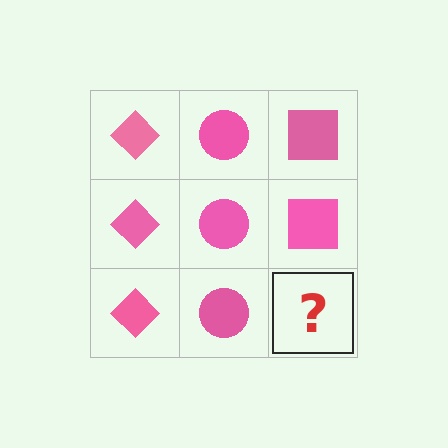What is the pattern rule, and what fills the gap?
The rule is that each column has a consistent shape. The gap should be filled with a pink square.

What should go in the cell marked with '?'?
The missing cell should contain a pink square.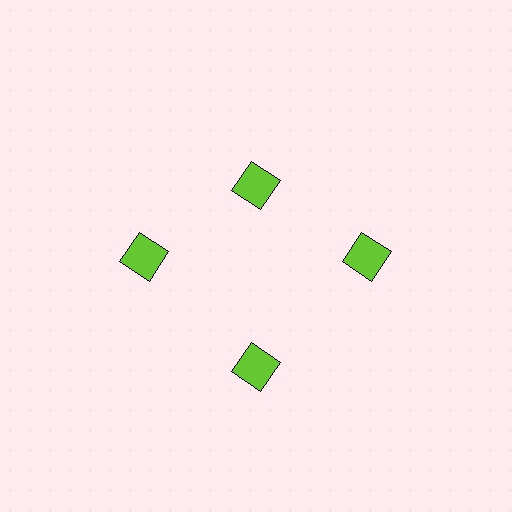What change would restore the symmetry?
The symmetry would be restored by moving it outward, back onto the ring so that all 4 diamonds sit at equal angles and equal distance from the center.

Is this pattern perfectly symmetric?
No. The 4 lime diamonds are arranged in a ring, but one element near the 12 o'clock position is pulled inward toward the center, breaking the 4-fold rotational symmetry.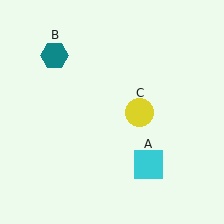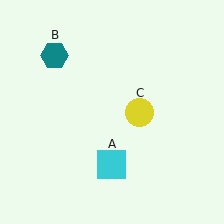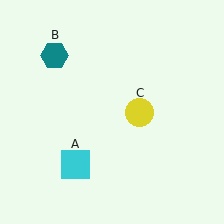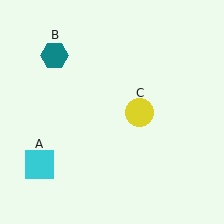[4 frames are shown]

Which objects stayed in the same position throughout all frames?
Teal hexagon (object B) and yellow circle (object C) remained stationary.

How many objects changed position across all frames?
1 object changed position: cyan square (object A).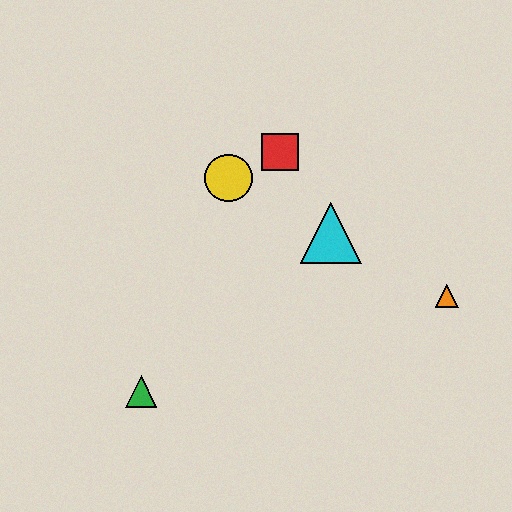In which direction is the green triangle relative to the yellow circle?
The green triangle is below the yellow circle.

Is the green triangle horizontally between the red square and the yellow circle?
No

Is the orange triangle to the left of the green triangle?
No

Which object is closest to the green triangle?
The yellow circle is closest to the green triangle.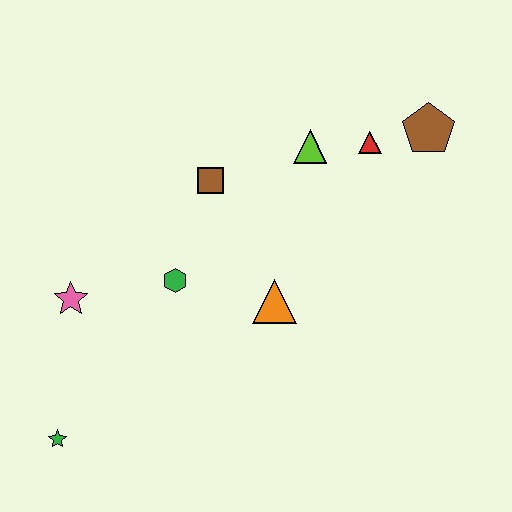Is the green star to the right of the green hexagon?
No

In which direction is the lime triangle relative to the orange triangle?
The lime triangle is above the orange triangle.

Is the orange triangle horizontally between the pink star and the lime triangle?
Yes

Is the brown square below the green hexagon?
No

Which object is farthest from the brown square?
The green star is farthest from the brown square.